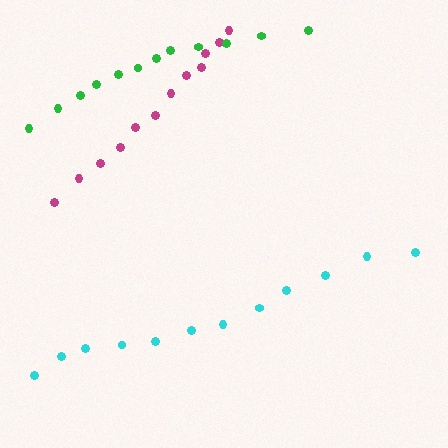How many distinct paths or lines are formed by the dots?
There are 3 distinct paths.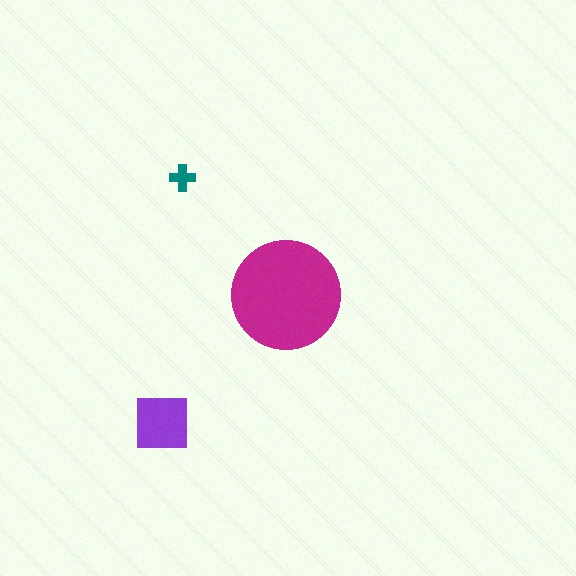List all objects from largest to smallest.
The magenta circle, the purple square, the teal cross.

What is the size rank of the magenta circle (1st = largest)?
1st.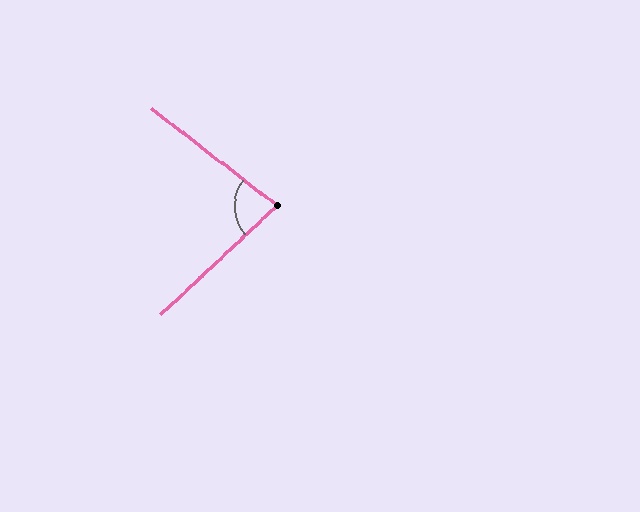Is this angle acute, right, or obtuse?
It is acute.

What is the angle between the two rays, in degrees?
Approximately 81 degrees.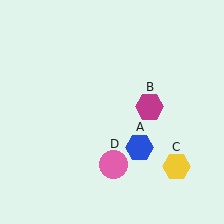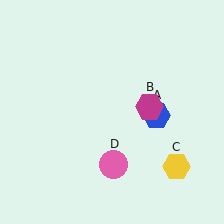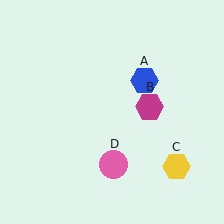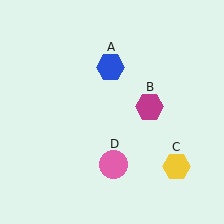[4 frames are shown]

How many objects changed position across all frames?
1 object changed position: blue hexagon (object A).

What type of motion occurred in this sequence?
The blue hexagon (object A) rotated counterclockwise around the center of the scene.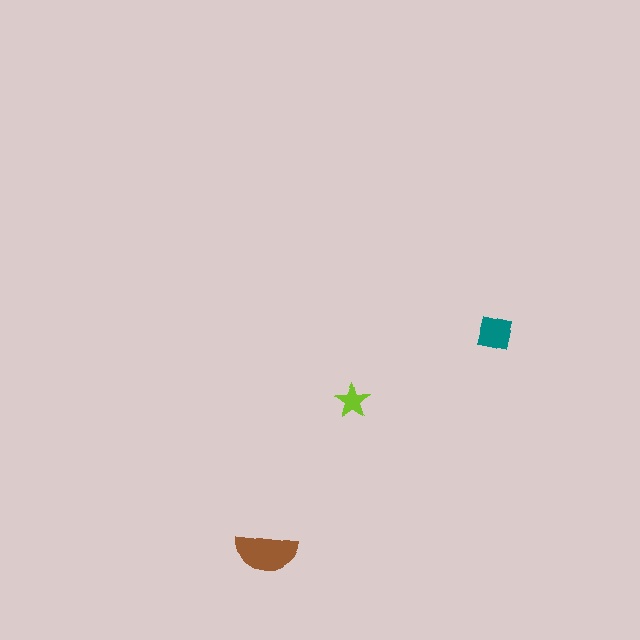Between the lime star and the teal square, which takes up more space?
The teal square.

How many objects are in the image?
There are 3 objects in the image.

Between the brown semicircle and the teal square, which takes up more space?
The brown semicircle.